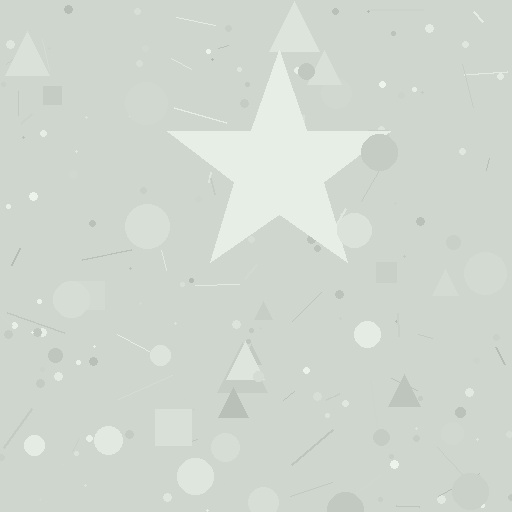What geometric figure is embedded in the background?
A star is embedded in the background.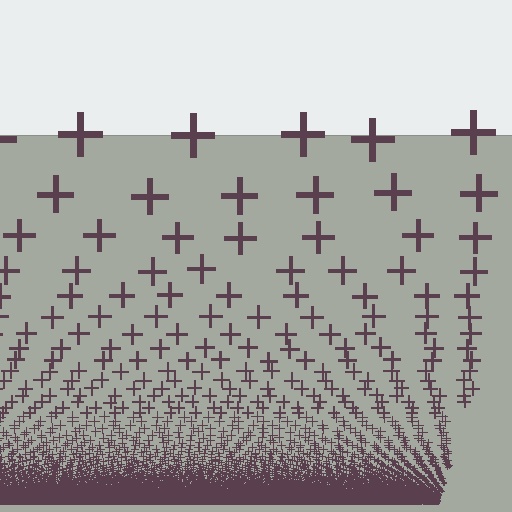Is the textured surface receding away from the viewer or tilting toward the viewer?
The surface appears to tilt toward the viewer. Texture elements get larger and sparser toward the top.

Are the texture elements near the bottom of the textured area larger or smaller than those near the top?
Smaller. The gradient is inverted — elements near the bottom are smaller and denser.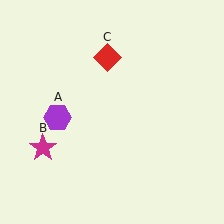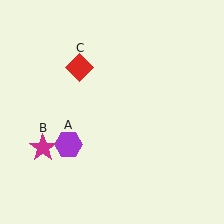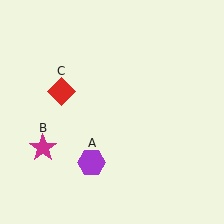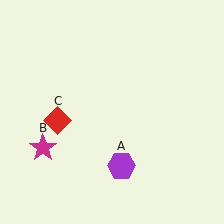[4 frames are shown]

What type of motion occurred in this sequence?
The purple hexagon (object A), red diamond (object C) rotated counterclockwise around the center of the scene.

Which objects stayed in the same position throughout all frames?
Magenta star (object B) remained stationary.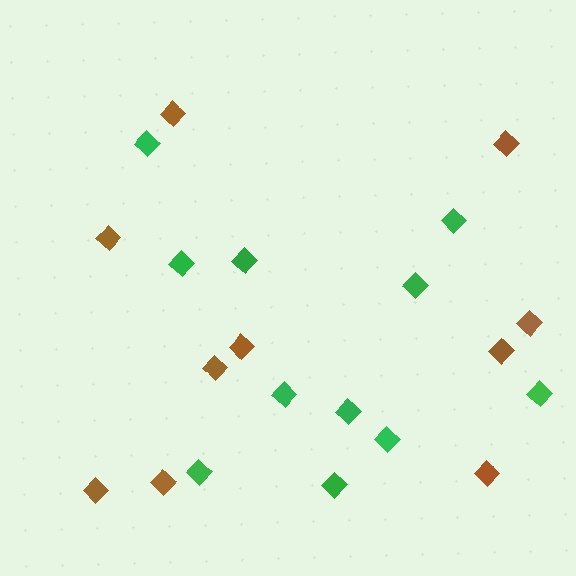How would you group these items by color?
There are 2 groups: one group of brown diamonds (10) and one group of green diamonds (11).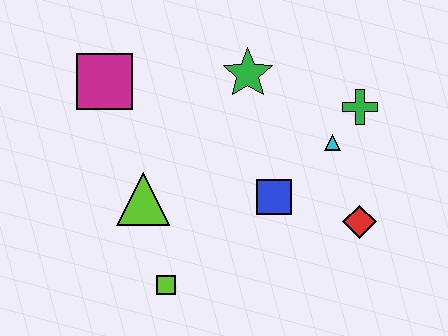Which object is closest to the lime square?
The lime triangle is closest to the lime square.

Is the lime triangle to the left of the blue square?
Yes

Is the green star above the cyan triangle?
Yes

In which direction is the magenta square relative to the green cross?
The magenta square is to the left of the green cross.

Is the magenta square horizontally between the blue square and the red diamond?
No